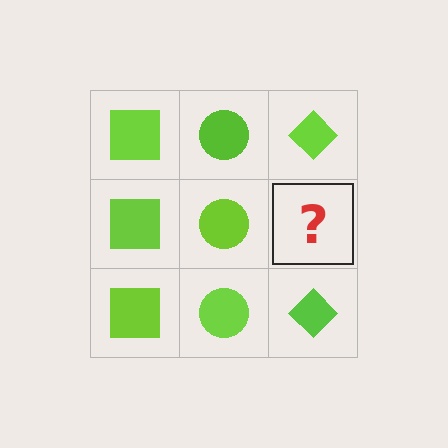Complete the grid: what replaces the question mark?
The question mark should be replaced with a lime diamond.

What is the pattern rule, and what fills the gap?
The rule is that each column has a consistent shape. The gap should be filled with a lime diamond.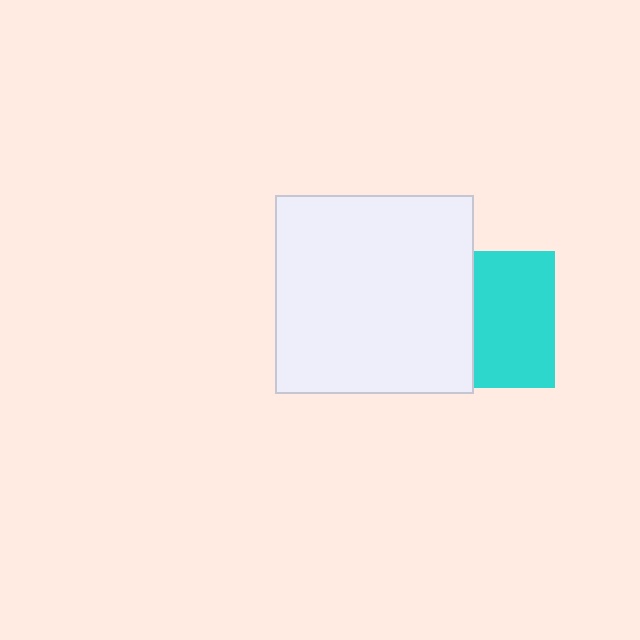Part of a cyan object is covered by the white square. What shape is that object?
It is a square.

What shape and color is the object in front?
The object in front is a white square.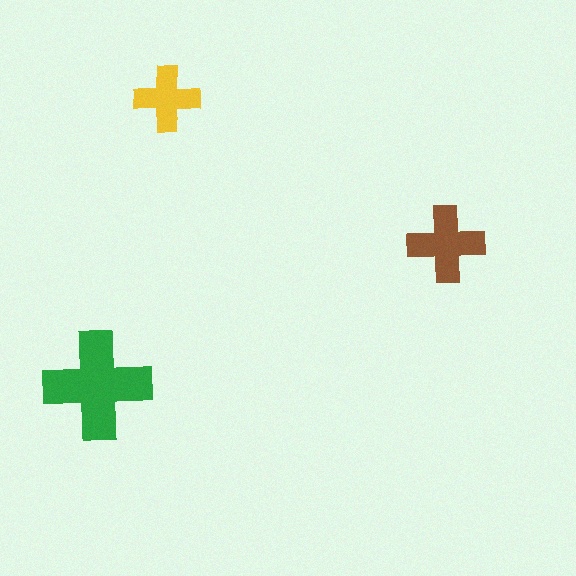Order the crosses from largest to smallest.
the green one, the brown one, the yellow one.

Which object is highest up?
The yellow cross is topmost.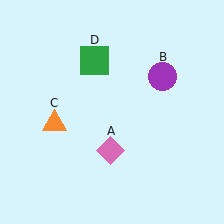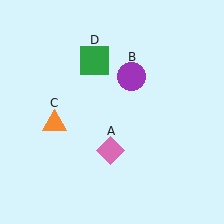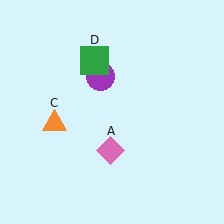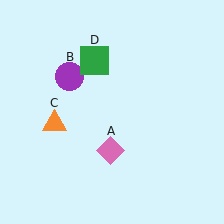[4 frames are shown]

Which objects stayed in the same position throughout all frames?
Pink diamond (object A) and orange triangle (object C) and green square (object D) remained stationary.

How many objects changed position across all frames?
1 object changed position: purple circle (object B).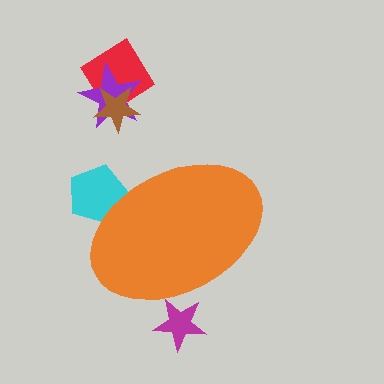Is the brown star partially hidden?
No, the brown star is fully visible.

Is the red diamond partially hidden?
No, the red diamond is fully visible.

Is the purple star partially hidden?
No, the purple star is fully visible.